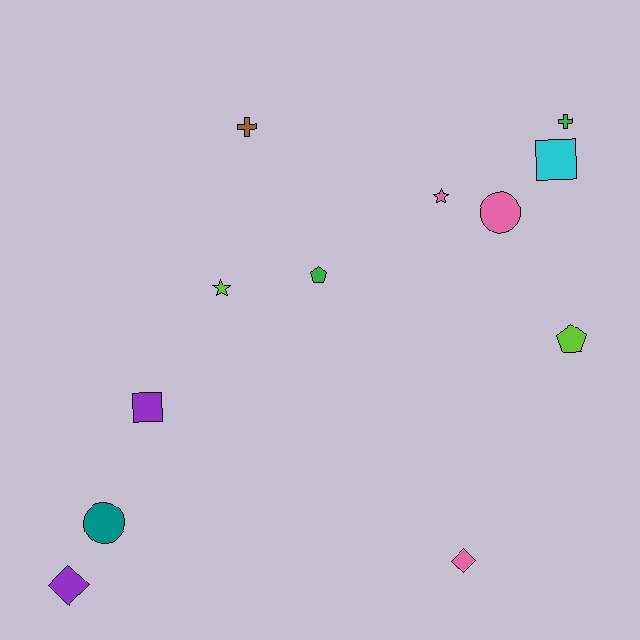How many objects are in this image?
There are 12 objects.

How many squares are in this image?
There are 2 squares.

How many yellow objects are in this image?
There are no yellow objects.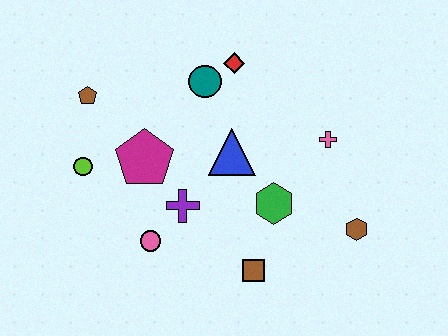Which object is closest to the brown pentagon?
The lime circle is closest to the brown pentagon.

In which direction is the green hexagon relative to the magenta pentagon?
The green hexagon is to the right of the magenta pentagon.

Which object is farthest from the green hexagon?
The brown pentagon is farthest from the green hexagon.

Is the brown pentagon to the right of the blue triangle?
No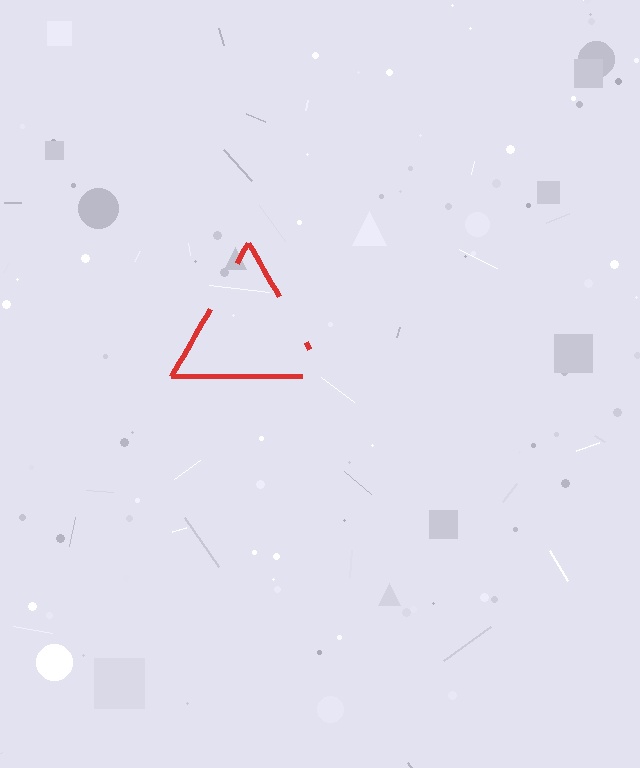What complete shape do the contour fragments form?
The contour fragments form a triangle.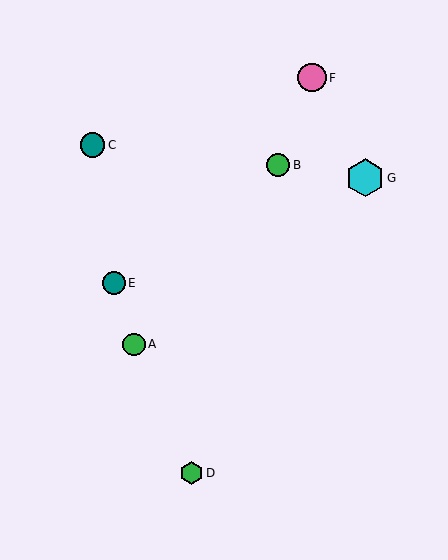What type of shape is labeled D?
Shape D is a green hexagon.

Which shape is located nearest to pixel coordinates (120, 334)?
The green circle (labeled A) at (134, 344) is nearest to that location.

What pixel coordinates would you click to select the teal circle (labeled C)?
Click at (93, 145) to select the teal circle C.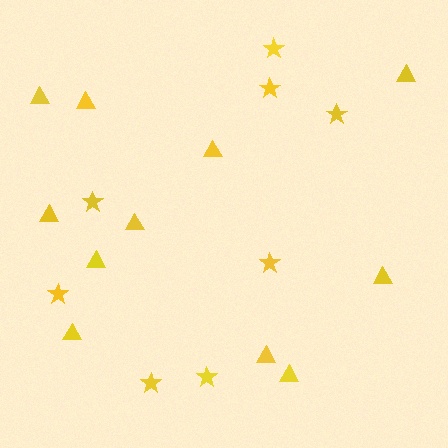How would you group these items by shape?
There are 2 groups: one group of triangles (11) and one group of stars (8).